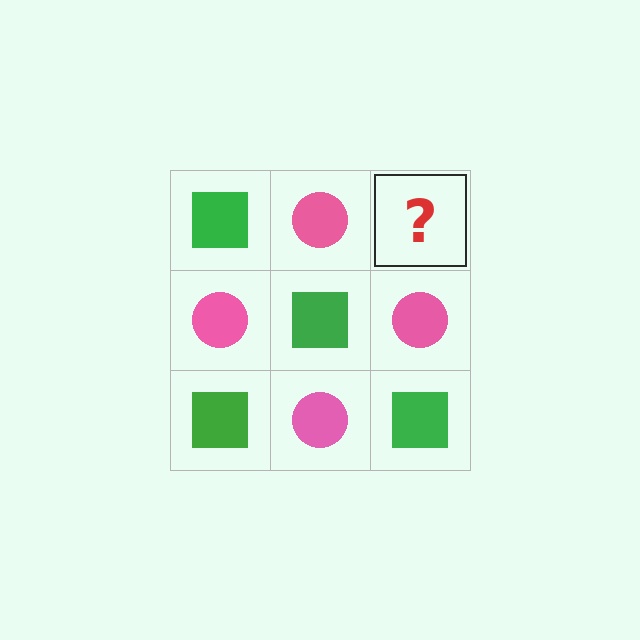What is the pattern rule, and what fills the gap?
The rule is that it alternates green square and pink circle in a checkerboard pattern. The gap should be filled with a green square.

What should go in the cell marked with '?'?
The missing cell should contain a green square.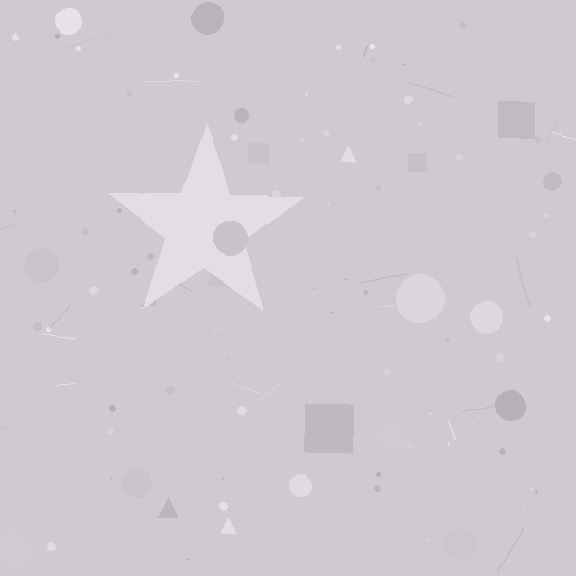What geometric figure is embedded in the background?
A star is embedded in the background.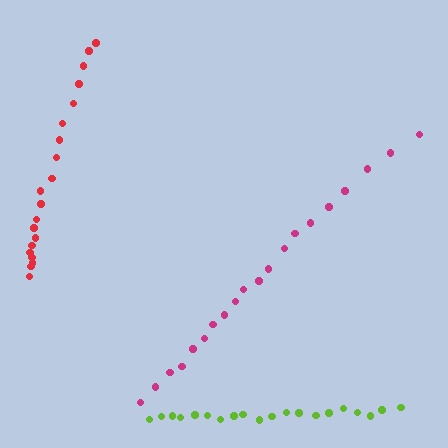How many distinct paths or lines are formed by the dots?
There are 3 distinct paths.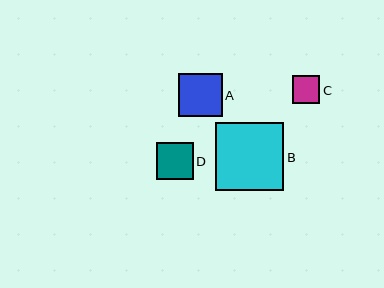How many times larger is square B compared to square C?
Square B is approximately 2.5 times the size of square C.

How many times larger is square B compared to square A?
Square B is approximately 1.6 times the size of square A.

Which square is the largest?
Square B is the largest with a size of approximately 69 pixels.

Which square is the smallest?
Square C is the smallest with a size of approximately 28 pixels.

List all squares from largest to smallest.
From largest to smallest: B, A, D, C.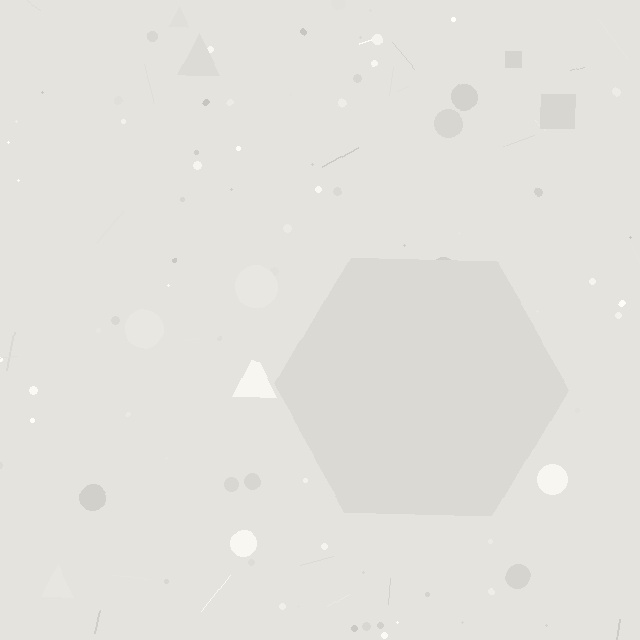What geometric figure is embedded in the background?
A hexagon is embedded in the background.